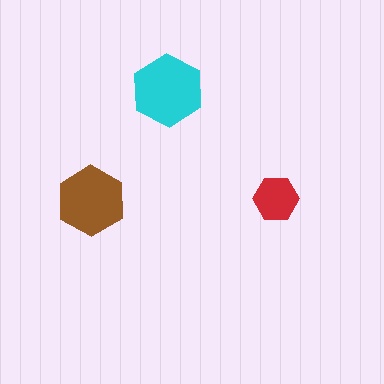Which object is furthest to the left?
The brown hexagon is leftmost.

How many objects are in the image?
There are 3 objects in the image.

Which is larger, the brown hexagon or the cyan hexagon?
The cyan one.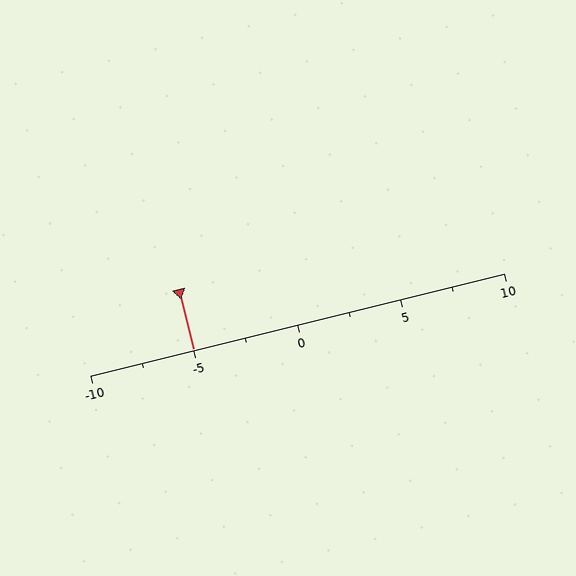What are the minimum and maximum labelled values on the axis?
The axis runs from -10 to 10.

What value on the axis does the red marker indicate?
The marker indicates approximately -5.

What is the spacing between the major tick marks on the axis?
The major ticks are spaced 5 apart.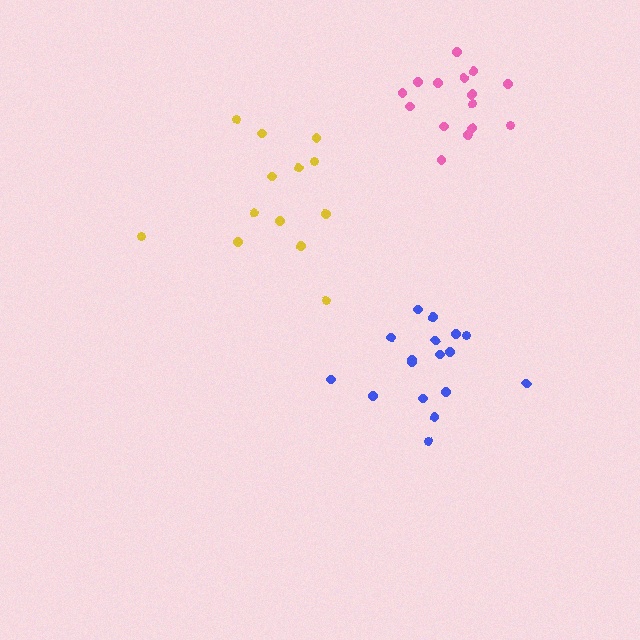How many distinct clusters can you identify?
There are 3 distinct clusters.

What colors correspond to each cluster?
The clusters are colored: pink, blue, yellow.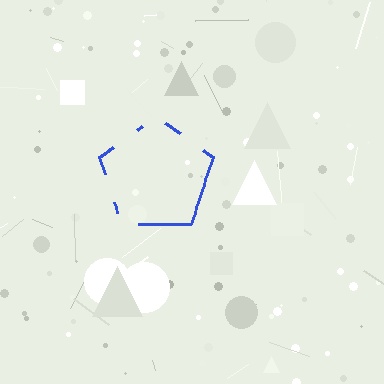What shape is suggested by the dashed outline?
The dashed outline suggests a pentagon.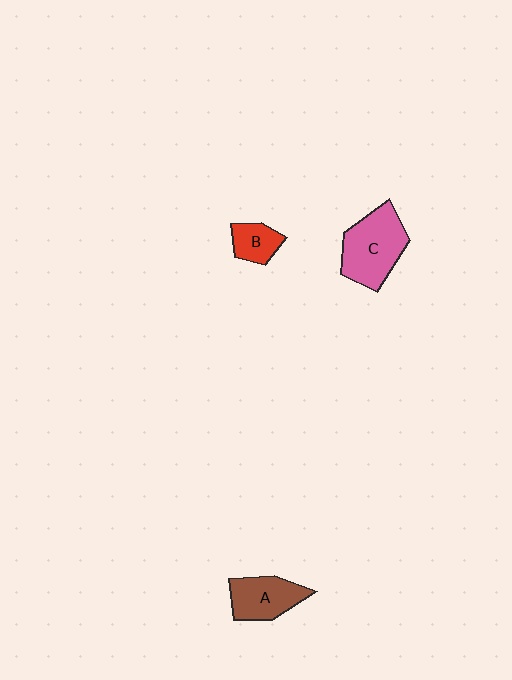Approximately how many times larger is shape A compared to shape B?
Approximately 1.7 times.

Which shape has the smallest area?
Shape B (red).